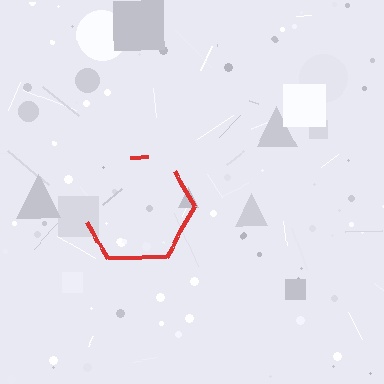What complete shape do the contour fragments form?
The contour fragments form a hexagon.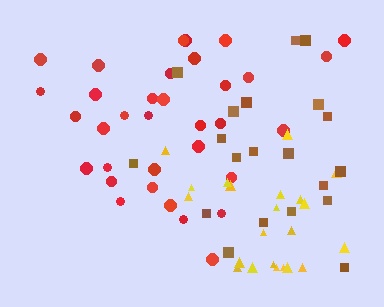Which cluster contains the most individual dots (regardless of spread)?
Red (34).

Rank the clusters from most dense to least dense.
yellow, red, brown.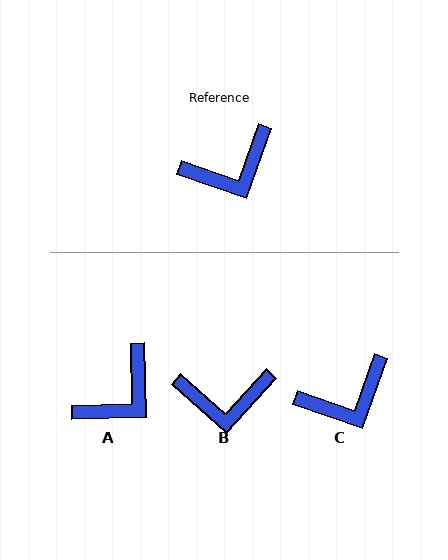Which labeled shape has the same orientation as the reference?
C.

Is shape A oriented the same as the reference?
No, it is off by about 21 degrees.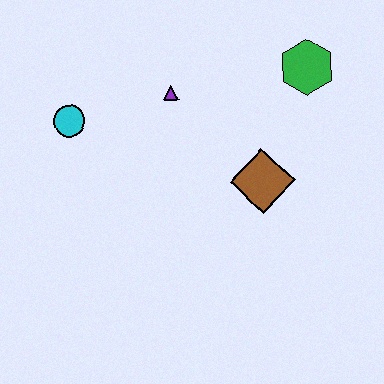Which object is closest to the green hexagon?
The brown diamond is closest to the green hexagon.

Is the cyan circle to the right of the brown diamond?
No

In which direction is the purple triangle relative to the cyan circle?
The purple triangle is to the right of the cyan circle.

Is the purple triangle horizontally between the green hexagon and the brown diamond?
No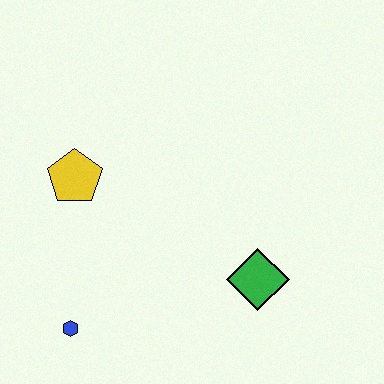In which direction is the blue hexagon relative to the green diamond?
The blue hexagon is to the left of the green diamond.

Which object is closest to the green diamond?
The blue hexagon is closest to the green diamond.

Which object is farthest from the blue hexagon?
The green diamond is farthest from the blue hexagon.